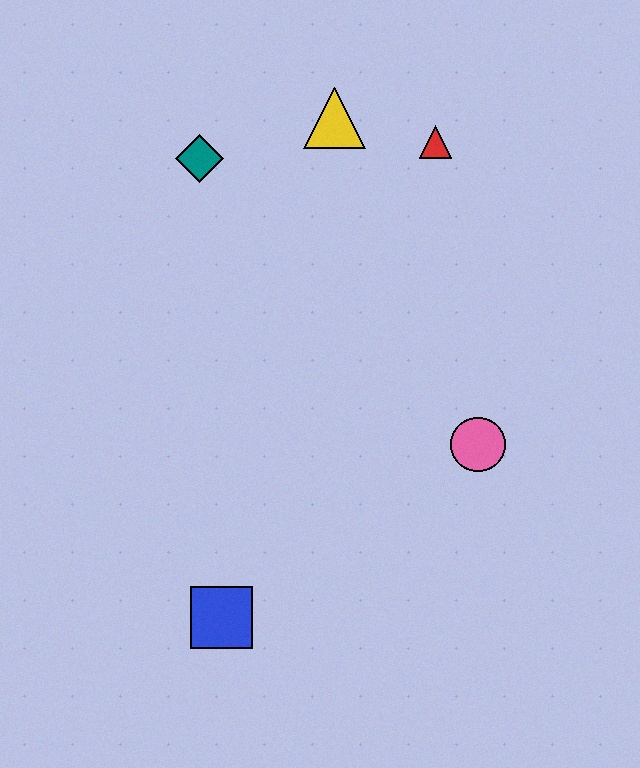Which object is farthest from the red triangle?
The blue square is farthest from the red triangle.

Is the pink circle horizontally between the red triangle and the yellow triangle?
No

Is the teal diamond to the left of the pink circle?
Yes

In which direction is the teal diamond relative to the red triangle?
The teal diamond is to the left of the red triangle.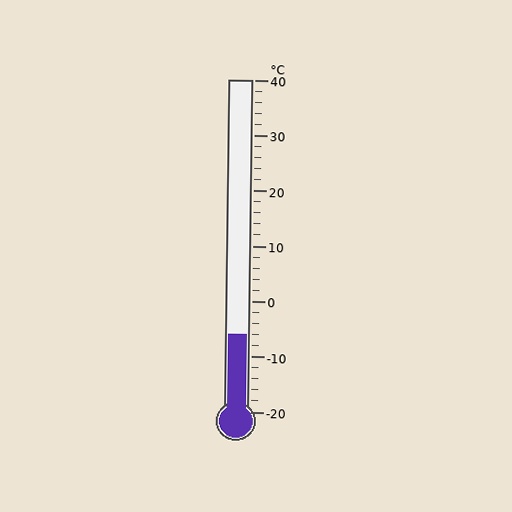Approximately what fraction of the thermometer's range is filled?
The thermometer is filled to approximately 25% of its range.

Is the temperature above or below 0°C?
The temperature is below 0°C.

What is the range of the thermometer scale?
The thermometer scale ranges from -20°C to 40°C.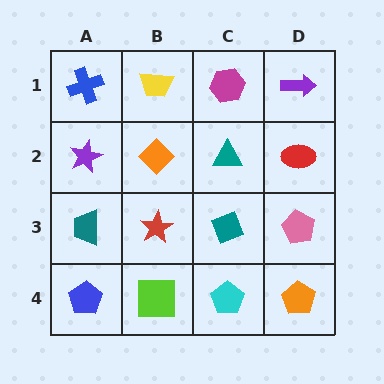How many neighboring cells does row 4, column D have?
2.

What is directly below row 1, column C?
A teal triangle.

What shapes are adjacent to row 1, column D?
A red ellipse (row 2, column D), a magenta hexagon (row 1, column C).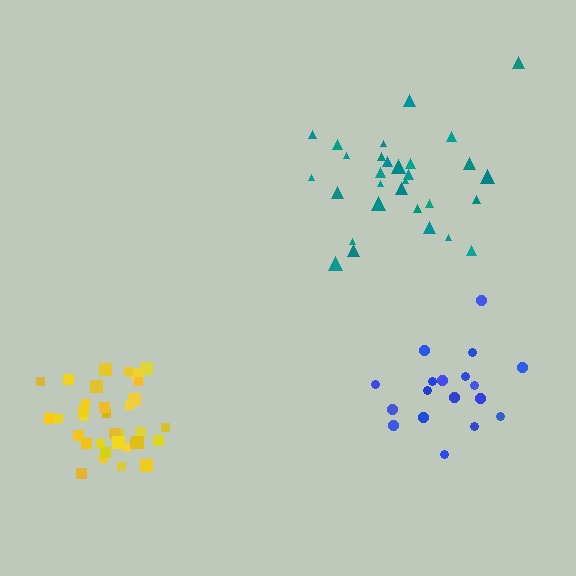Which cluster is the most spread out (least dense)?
Teal.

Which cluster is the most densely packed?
Yellow.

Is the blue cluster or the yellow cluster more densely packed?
Yellow.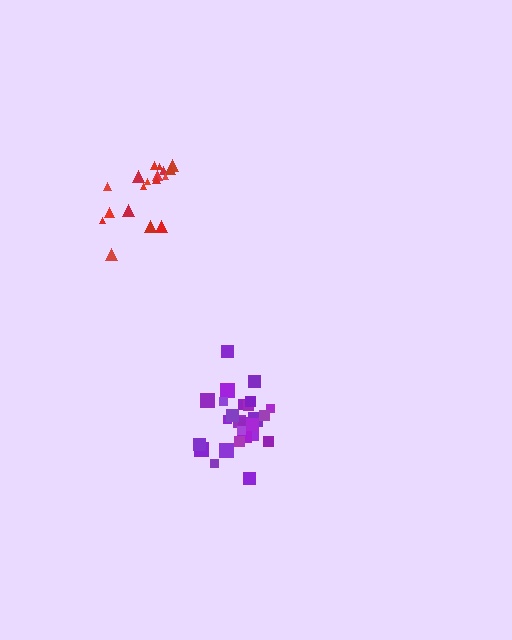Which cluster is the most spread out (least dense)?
Red.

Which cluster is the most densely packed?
Purple.